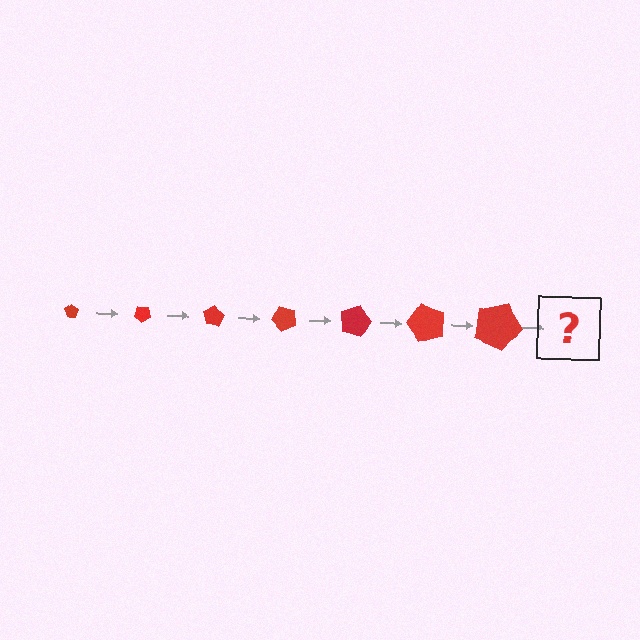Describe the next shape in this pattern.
It should be a pentagon, larger than the previous one and rotated 280 degrees from the start.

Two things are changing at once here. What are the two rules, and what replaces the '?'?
The two rules are that the pentagon grows larger each step and it rotates 40 degrees each step. The '?' should be a pentagon, larger than the previous one and rotated 280 degrees from the start.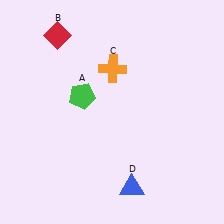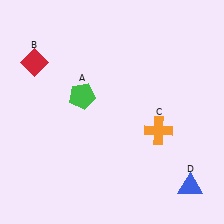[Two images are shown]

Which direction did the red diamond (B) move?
The red diamond (B) moved down.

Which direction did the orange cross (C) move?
The orange cross (C) moved down.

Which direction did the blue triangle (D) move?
The blue triangle (D) moved right.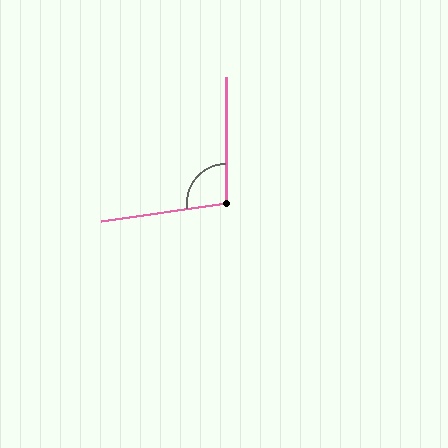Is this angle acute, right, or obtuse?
It is obtuse.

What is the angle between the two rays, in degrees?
Approximately 99 degrees.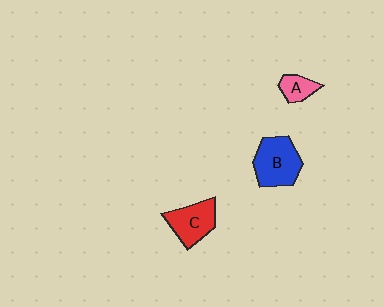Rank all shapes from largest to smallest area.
From largest to smallest: B (blue), C (red), A (pink).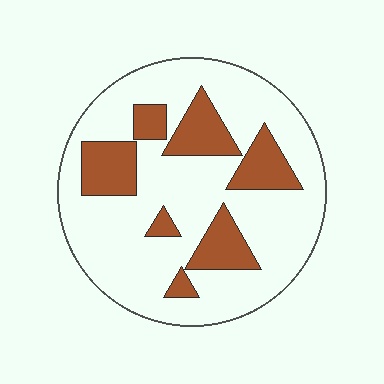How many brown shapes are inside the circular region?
7.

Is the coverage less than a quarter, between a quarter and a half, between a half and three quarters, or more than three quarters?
Less than a quarter.